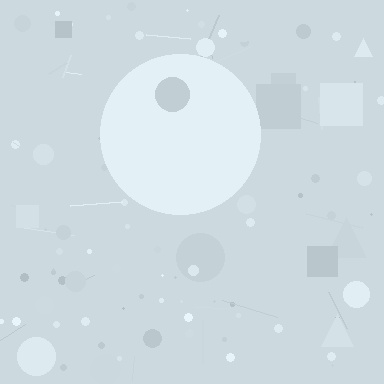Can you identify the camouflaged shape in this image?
The camouflaged shape is a circle.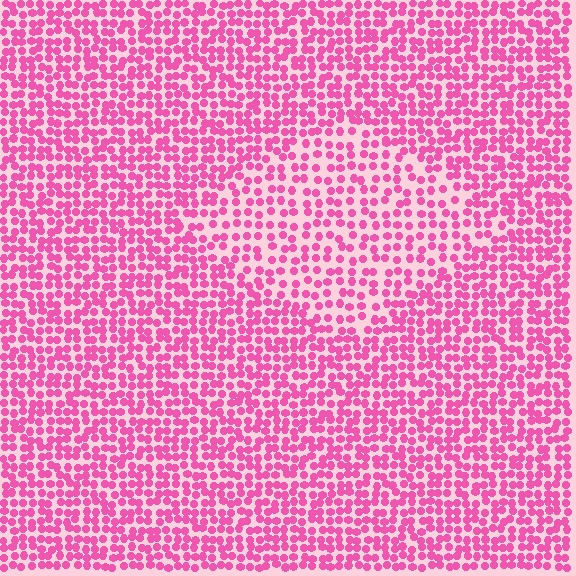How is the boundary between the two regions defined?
The boundary is defined by a change in element density (approximately 1.6x ratio). All elements are the same color, size, and shape.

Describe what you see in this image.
The image contains small pink elements arranged at two different densities. A diamond-shaped region is visible where the elements are less densely packed than the surrounding area.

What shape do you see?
I see a diamond.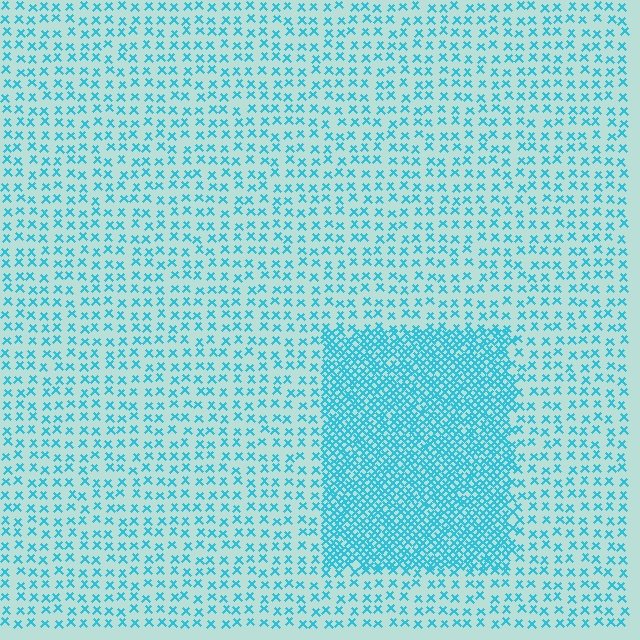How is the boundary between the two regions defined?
The boundary is defined by a change in element density (approximately 2.9x ratio). All elements are the same color, size, and shape.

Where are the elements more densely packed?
The elements are more densely packed inside the rectangle boundary.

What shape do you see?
I see a rectangle.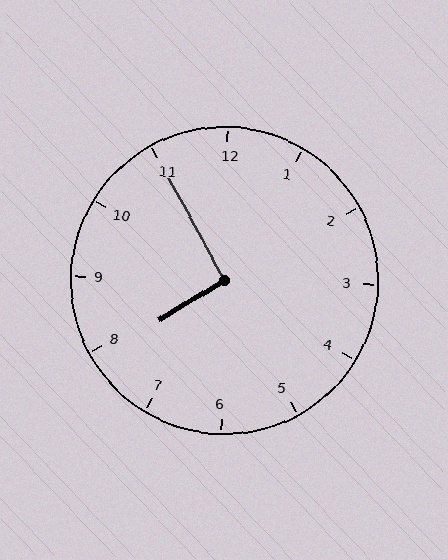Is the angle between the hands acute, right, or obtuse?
It is right.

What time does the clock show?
7:55.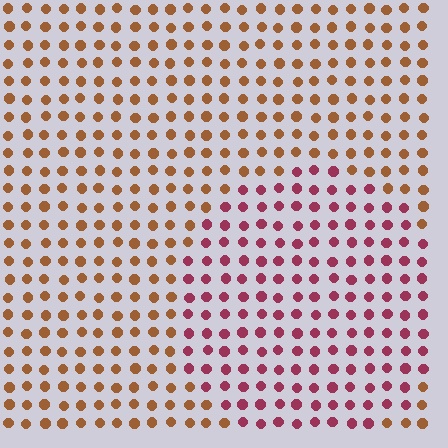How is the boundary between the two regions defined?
The boundary is defined purely by a slight shift in hue (about 47 degrees). Spacing, size, and orientation are identical on both sides.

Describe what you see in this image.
The image is filled with small brown elements in a uniform arrangement. A circle-shaped region is visible where the elements are tinted to a slightly different hue, forming a subtle color boundary.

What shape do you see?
I see a circle.